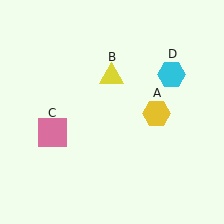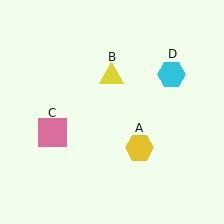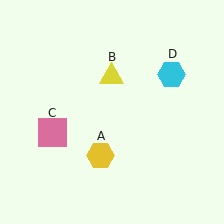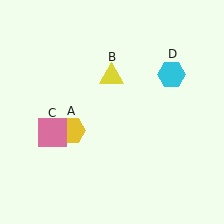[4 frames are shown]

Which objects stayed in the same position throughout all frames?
Yellow triangle (object B) and pink square (object C) and cyan hexagon (object D) remained stationary.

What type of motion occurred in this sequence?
The yellow hexagon (object A) rotated clockwise around the center of the scene.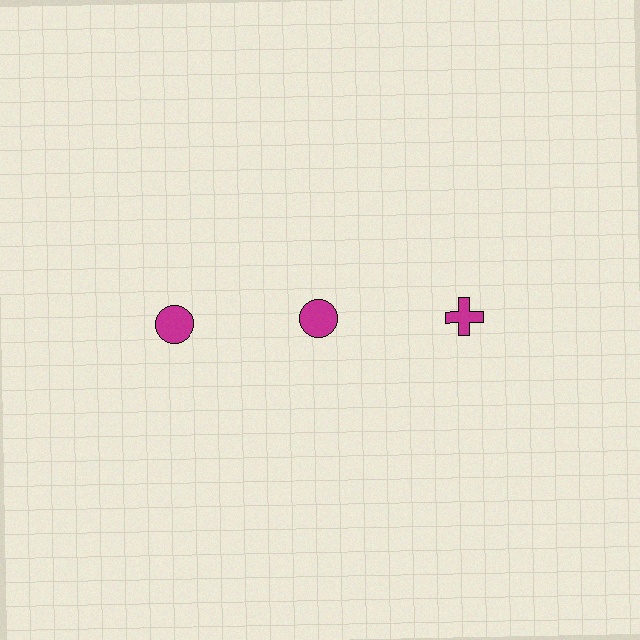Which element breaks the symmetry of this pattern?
The magenta cross in the top row, center column breaks the symmetry. All other shapes are magenta circles.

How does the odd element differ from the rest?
It has a different shape: cross instead of circle.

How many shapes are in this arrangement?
There are 3 shapes arranged in a grid pattern.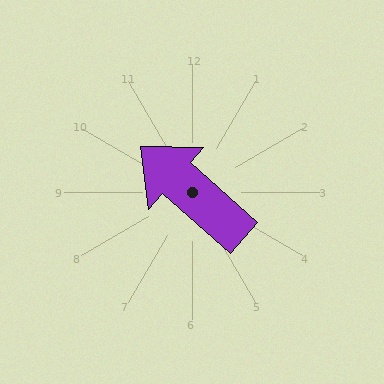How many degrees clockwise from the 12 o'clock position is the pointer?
Approximately 312 degrees.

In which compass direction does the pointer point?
Northwest.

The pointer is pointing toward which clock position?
Roughly 10 o'clock.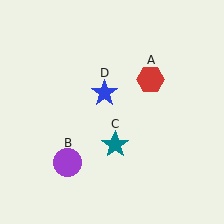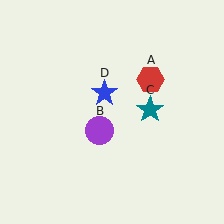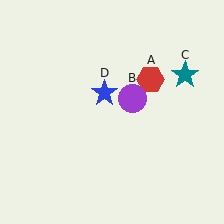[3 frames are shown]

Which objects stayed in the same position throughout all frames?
Red hexagon (object A) and blue star (object D) remained stationary.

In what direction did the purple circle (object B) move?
The purple circle (object B) moved up and to the right.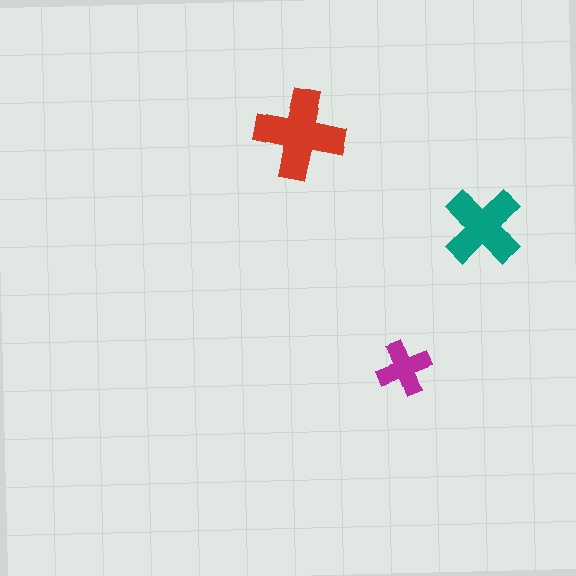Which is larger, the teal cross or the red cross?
The red one.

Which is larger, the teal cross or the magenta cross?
The teal one.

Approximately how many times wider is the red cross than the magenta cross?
About 1.5 times wider.